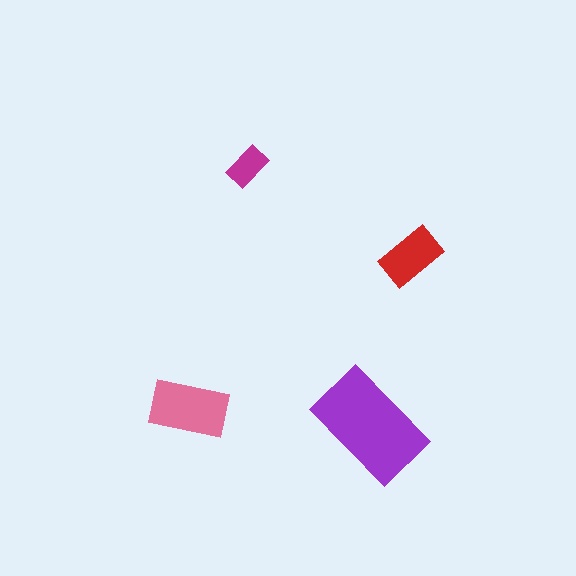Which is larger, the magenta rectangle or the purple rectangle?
The purple one.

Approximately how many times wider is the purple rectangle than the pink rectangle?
About 1.5 times wider.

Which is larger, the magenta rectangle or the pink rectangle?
The pink one.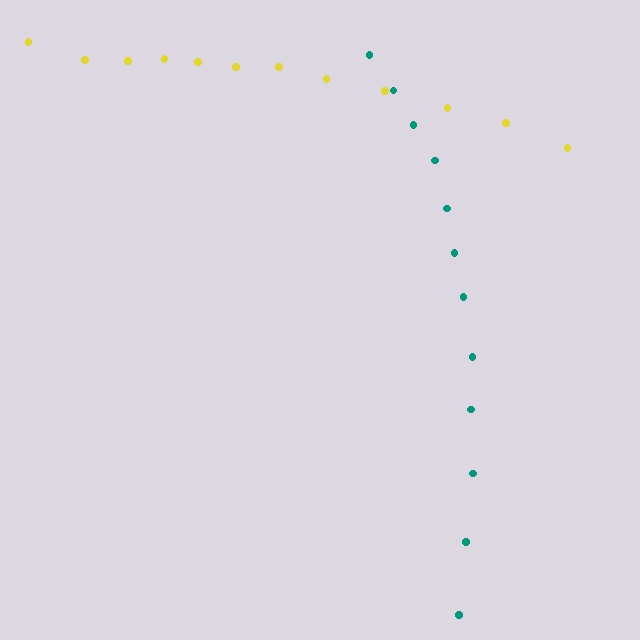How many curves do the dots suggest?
There are 2 distinct paths.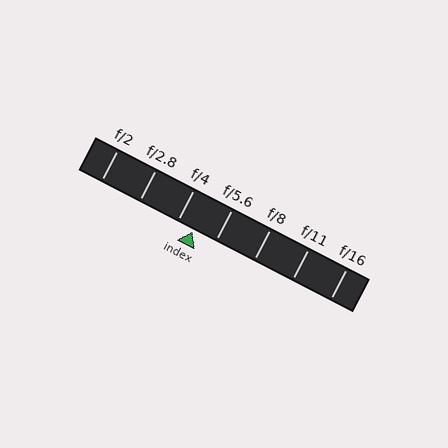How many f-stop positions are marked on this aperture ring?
There are 7 f-stop positions marked.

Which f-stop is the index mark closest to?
The index mark is closest to f/4.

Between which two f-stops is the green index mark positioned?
The index mark is between f/4 and f/5.6.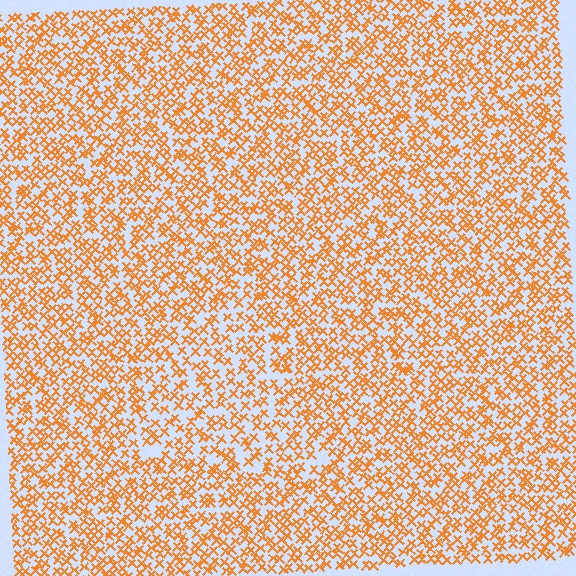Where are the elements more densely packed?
The elements are more densely packed outside the triangle boundary.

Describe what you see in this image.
The image contains small orange elements arranged at two different densities. A triangle-shaped region is visible where the elements are less densely packed than the surrounding area.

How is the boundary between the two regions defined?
The boundary is defined by a change in element density (approximately 1.4x ratio). All elements are the same color, size, and shape.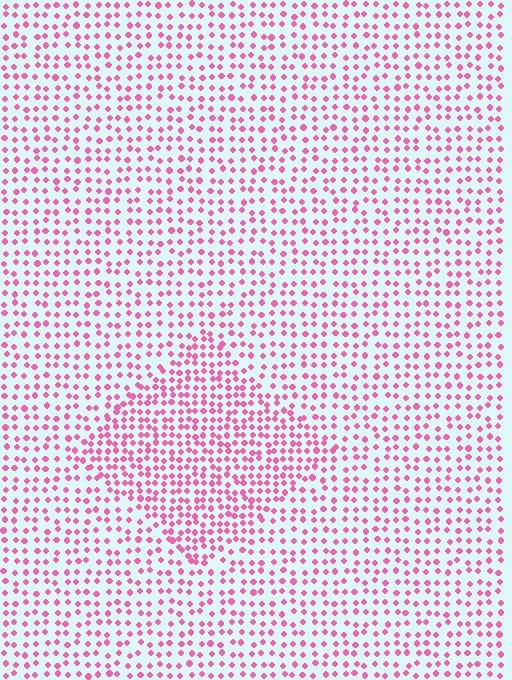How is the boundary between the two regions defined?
The boundary is defined by a change in element density (approximately 1.7x ratio). All elements are the same color, size, and shape.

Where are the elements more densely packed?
The elements are more densely packed inside the diamond boundary.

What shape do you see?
I see a diamond.